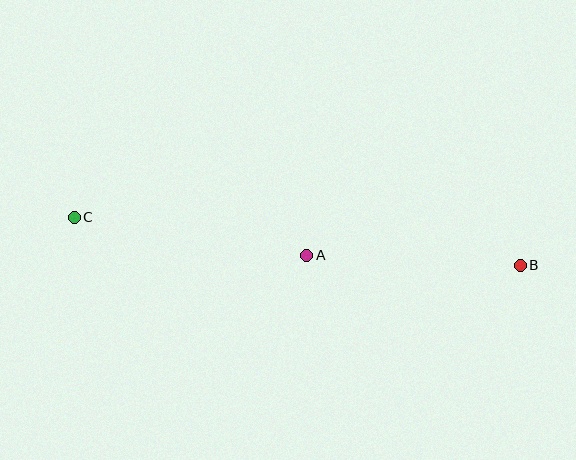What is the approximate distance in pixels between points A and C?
The distance between A and C is approximately 235 pixels.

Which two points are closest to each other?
Points A and B are closest to each other.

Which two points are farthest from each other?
Points B and C are farthest from each other.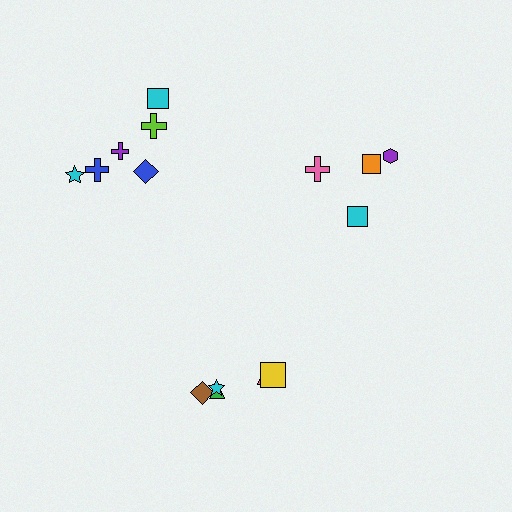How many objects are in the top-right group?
There are 4 objects.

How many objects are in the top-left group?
There are 6 objects.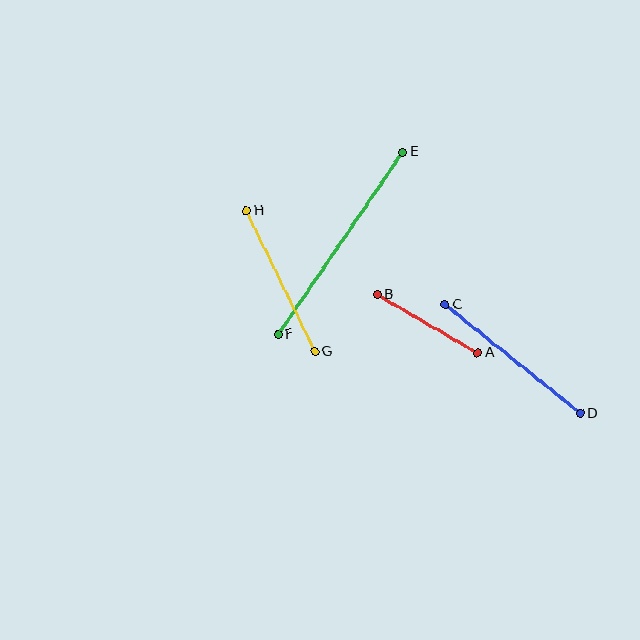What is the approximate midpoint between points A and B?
The midpoint is at approximately (427, 324) pixels.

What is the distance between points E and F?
The distance is approximately 221 pixels.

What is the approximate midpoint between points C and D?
The midpoint is at approximately (513, 359) pixels.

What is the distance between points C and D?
The distance is approximately 173 pixels.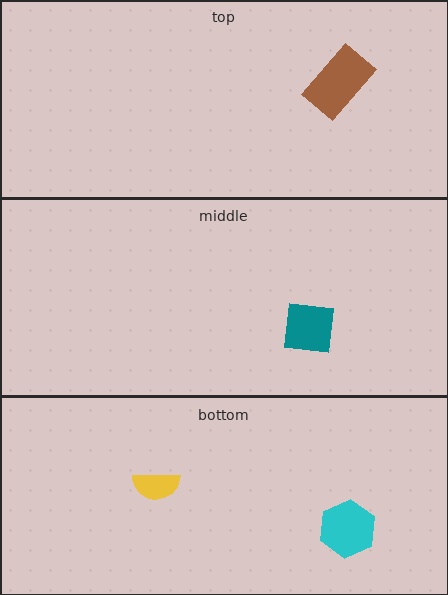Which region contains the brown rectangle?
The top region.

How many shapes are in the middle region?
1.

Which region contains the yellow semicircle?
The bottom region.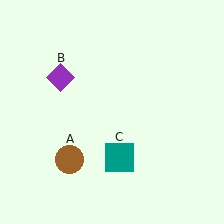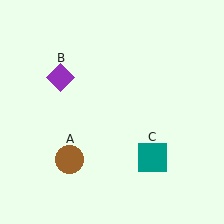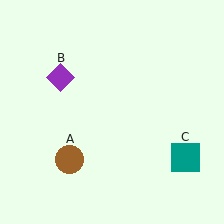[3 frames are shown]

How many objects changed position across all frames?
1 object changed position: teal square (object C).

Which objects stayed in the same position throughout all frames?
Brown circle (object A) and purple diamond (object B) remained stationary.